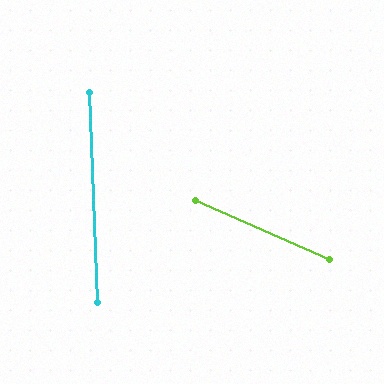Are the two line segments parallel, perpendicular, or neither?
Neither parallel nor perpendicular — they differ by about 64°.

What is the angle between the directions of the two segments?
Approximately 64 degrees.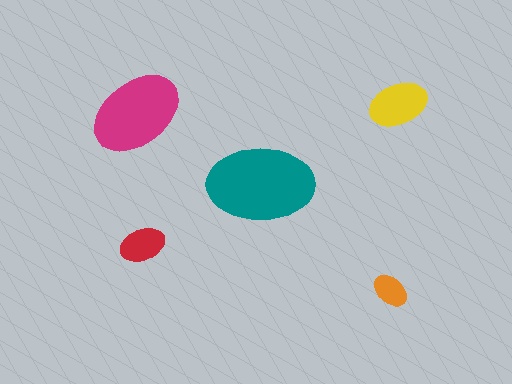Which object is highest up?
The yellow ellipse is topmost.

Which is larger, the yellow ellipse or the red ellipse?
The yellow one.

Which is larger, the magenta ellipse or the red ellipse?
The magenta one.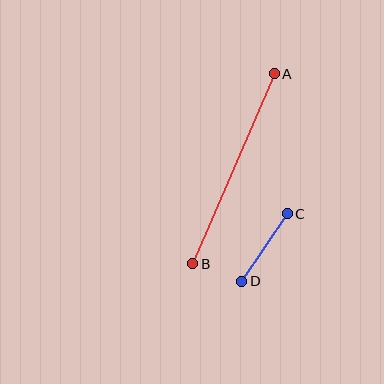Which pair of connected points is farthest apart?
Points A and B are farthest apart.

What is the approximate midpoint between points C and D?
The midpoint is at approximately (265, 248) pixels.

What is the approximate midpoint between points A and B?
The midpoint is at approximately (233, 169) pixels.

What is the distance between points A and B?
The distance is approximately 206 pixels.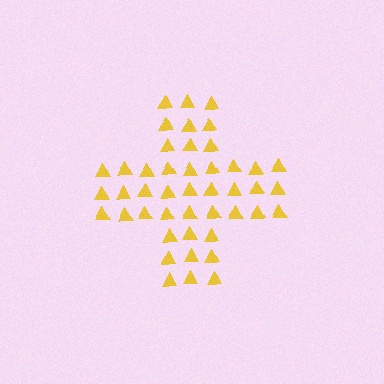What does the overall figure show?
The overall figure shows a cross.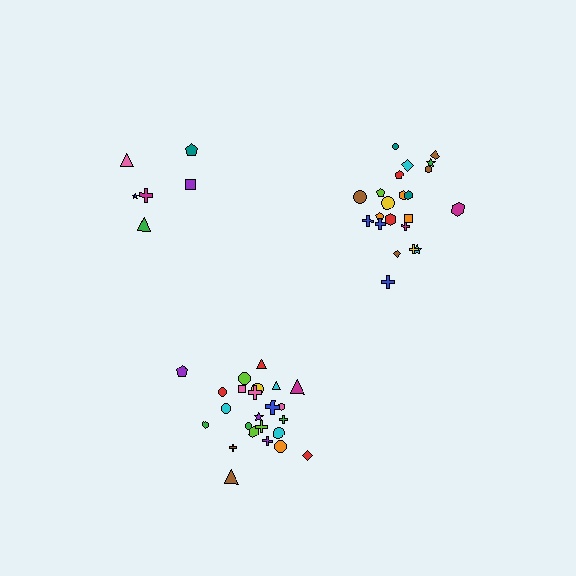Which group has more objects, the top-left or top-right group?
The top-right group.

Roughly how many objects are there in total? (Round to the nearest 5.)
Roughly 55 objects in total.